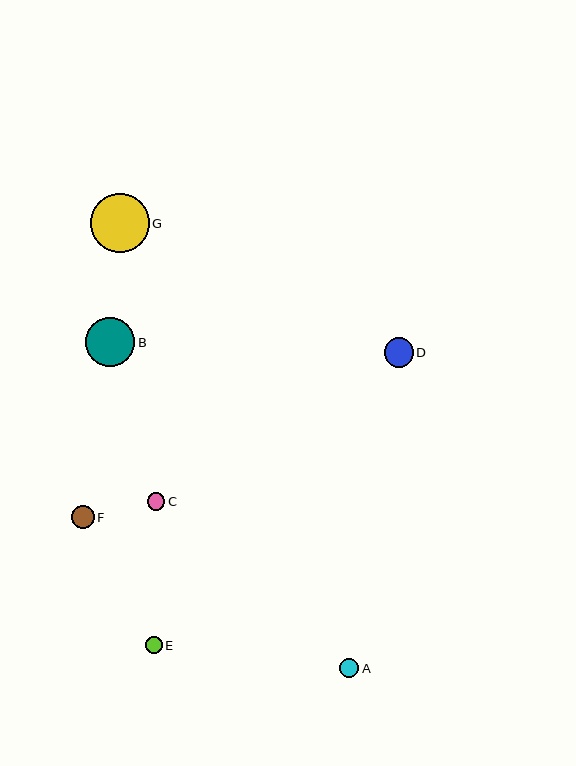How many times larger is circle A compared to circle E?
Circle A is approximately 1.1 times the size of circle E.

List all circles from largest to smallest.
From largest to smallest: G, B, D, F, A, C, E.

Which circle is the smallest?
Circle E is the smallest with a size of approximately 17 pixels.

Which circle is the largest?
Circle G is the largest with a size of approximately 59 pixels.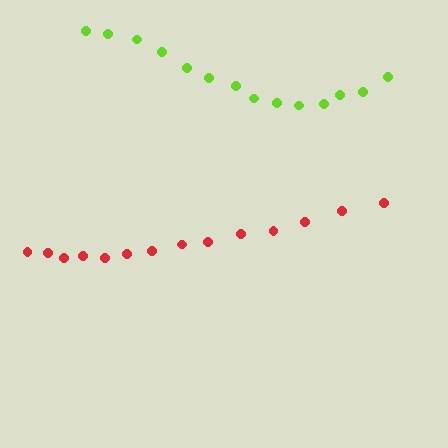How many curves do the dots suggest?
There are 2 distinct paths.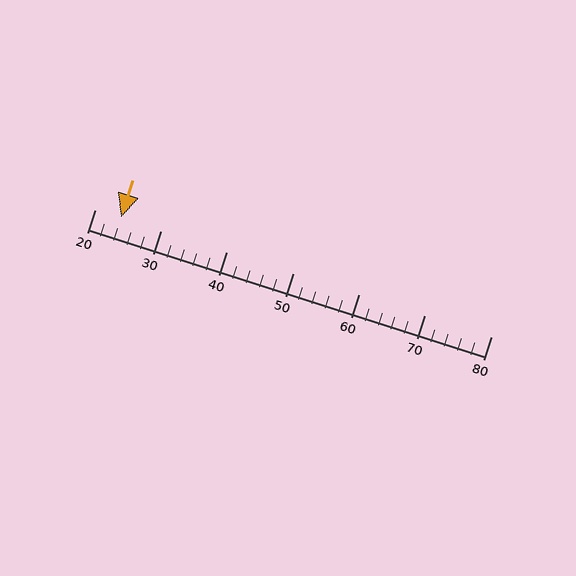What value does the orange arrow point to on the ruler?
The orange arrow points to approximately 24.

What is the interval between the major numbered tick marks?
The major tick marks are spaced 10 units apart.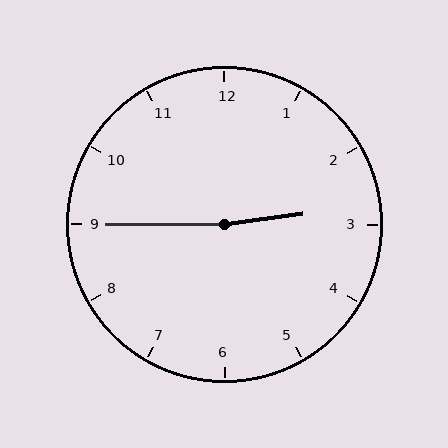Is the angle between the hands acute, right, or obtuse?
It is obtuse.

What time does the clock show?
2:45.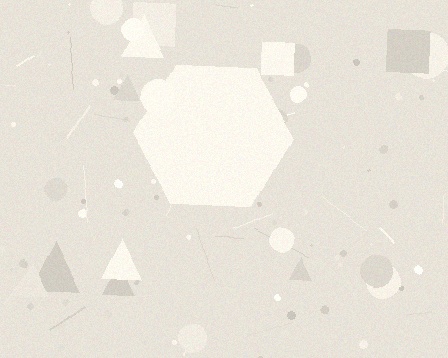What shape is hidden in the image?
A hexagon is hidden in the image.